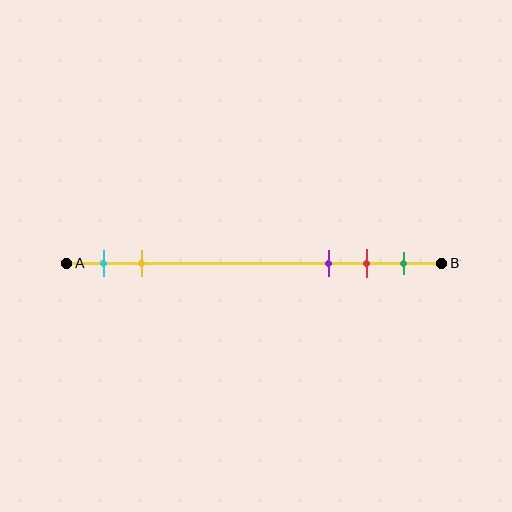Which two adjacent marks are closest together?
The red and green marks are the closest adjacent pair.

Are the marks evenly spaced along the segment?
No, the marks are not evenly spaced.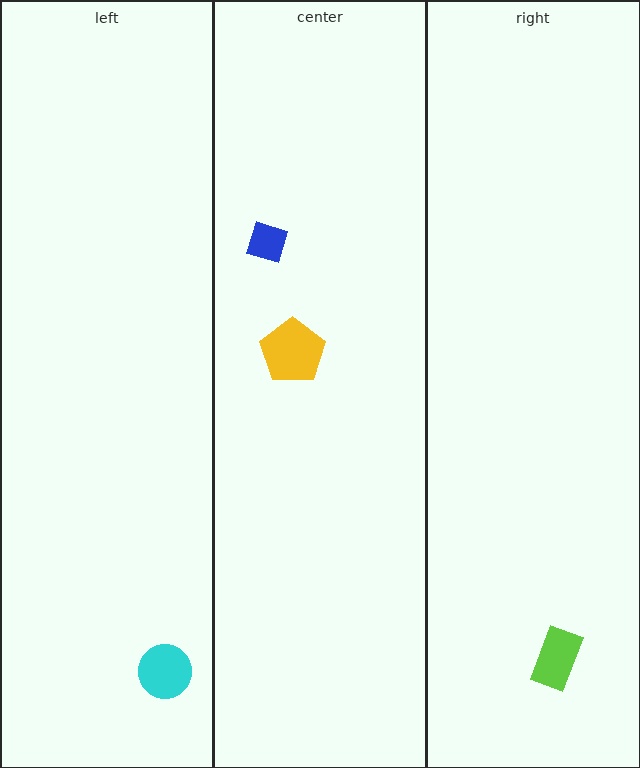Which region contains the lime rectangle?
The right region.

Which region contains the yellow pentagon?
The center region.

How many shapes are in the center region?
2.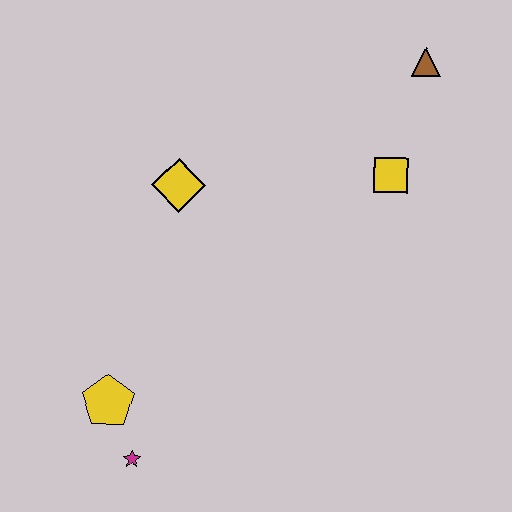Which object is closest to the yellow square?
The brown triangle is closest to the yellow square.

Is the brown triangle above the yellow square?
Yes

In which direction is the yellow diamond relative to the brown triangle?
The yellow diamond is to the left of the brown triangle.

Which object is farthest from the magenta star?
The brown triangle is farthest from the magenta star.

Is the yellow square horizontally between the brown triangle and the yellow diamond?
Yes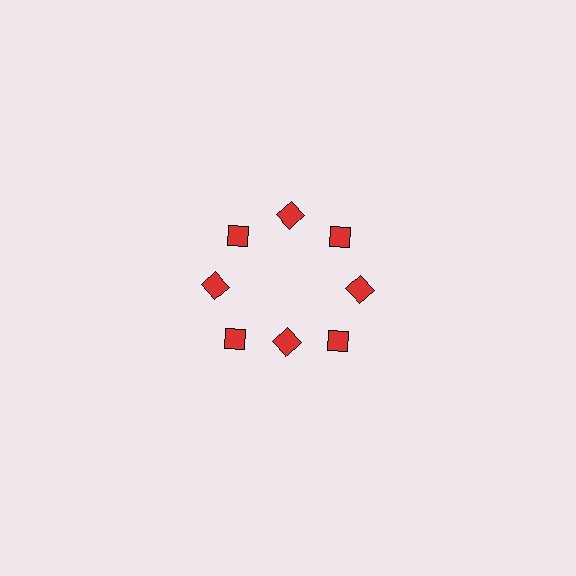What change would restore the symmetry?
The symmetry would be restored by moving it outward, back onto the ring so that all 8 diamonds sit at equal angles and equal distance from the center.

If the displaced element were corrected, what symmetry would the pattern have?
It would have 8-fold rotational symmetry — the pattern would map onto itself every 45 degrees.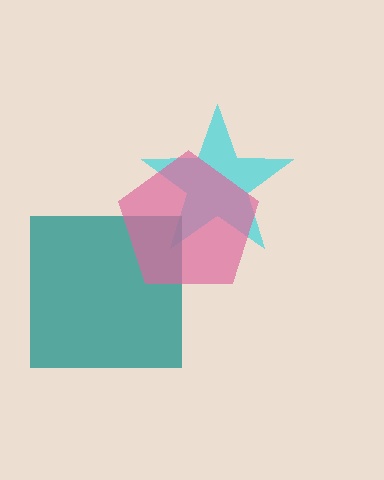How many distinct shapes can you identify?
There are 3 distinct shapes: a cyan star, a teal square, a pink pentagon.